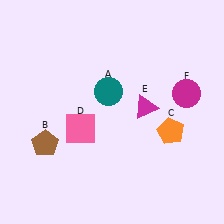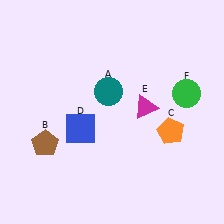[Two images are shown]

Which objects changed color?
D changed from pink to blue. F changed from magenta to green.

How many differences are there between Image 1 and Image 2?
There are 2 differences between the two images.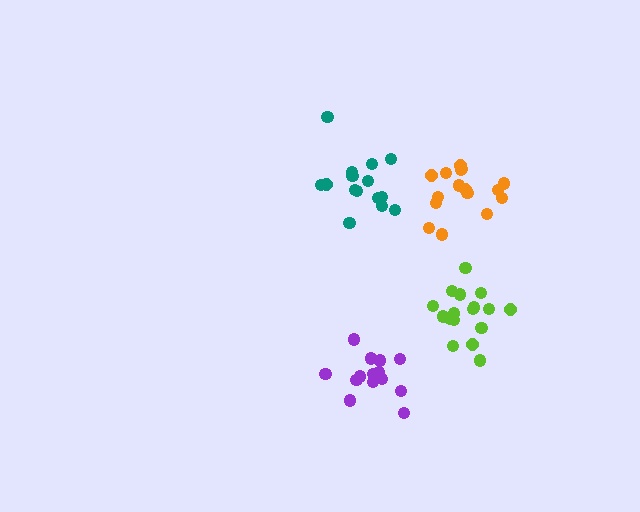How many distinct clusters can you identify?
There are 4 distinct clusters.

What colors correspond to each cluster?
The clusters are colored: orange, lime, purple, teal.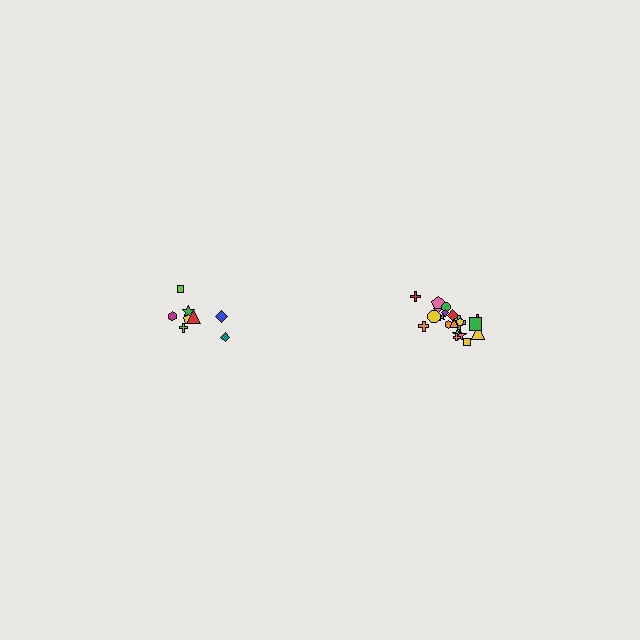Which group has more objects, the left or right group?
The right group.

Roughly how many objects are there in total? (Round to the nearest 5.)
Roughly 30 objects in total.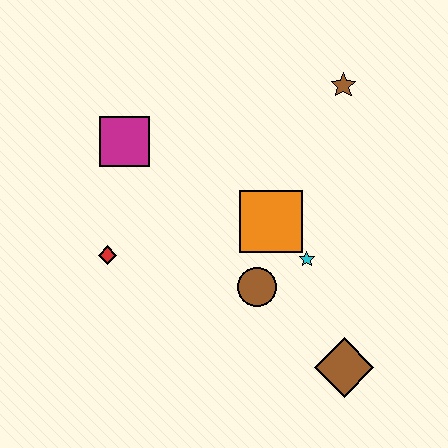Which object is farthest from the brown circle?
The brown star is farthest from the brown circle.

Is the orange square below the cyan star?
No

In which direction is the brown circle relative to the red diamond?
The brown circle is to the right of the red diamond.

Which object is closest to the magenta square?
The red diamond is closest to the magenta square.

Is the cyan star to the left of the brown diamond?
Yes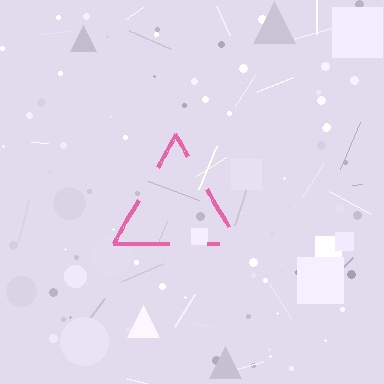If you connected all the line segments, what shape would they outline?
They would outline a triangle.